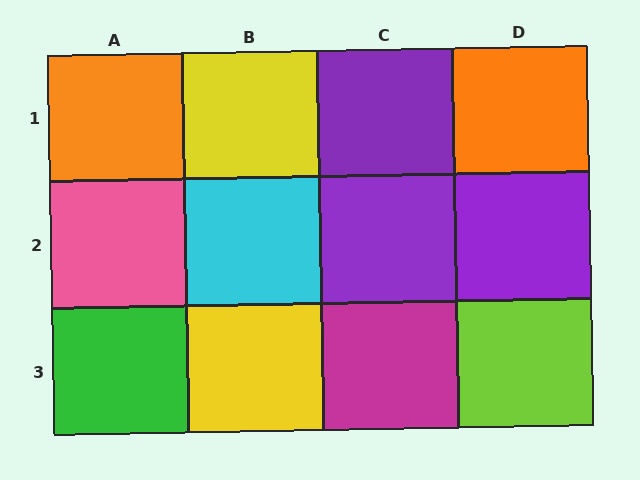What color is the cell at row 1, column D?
Orange.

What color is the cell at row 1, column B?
Yellow.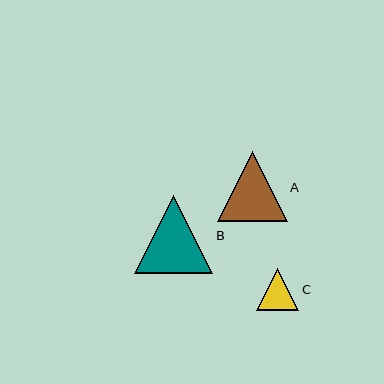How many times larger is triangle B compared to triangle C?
Triangle B is approximately 1.8 times the size of triangle C.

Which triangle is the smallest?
Triangle C is the smallest with a size of approximately 43 pixels.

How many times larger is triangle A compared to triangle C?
Triangle A is approximately 1.7 times the size of triangle C.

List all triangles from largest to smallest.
From largest to smallest: B, A, C.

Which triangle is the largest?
Triangle B is the largest with a size of approximately 79 pixels.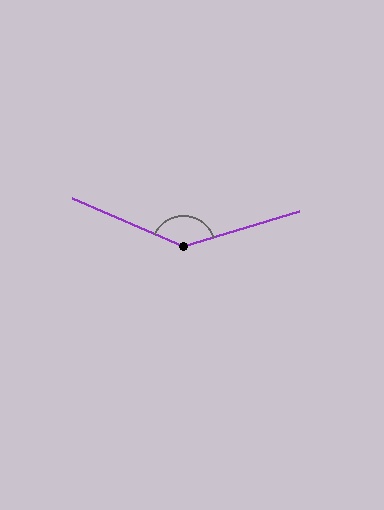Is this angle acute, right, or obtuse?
It is obtuse.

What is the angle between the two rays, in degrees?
Approximately 140 degrees.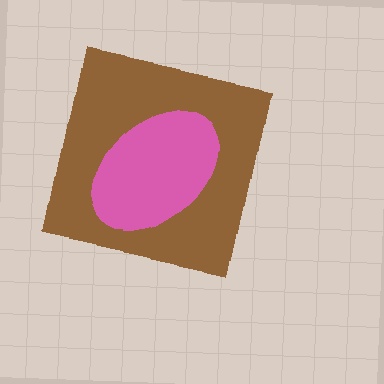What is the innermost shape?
The pink ellipse.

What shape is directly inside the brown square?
The pink ellipse.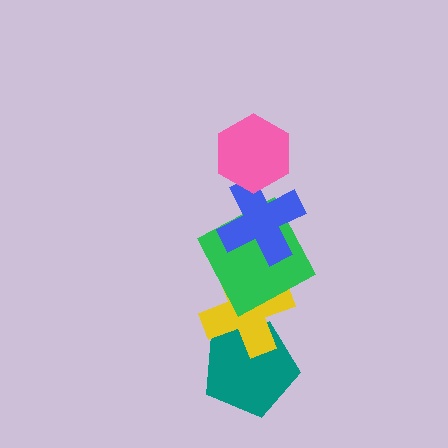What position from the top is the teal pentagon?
The teal pentagon is 5th from the top.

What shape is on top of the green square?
The blue cross is on top of the green square.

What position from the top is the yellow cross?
The yellow cross is 4th from the top.